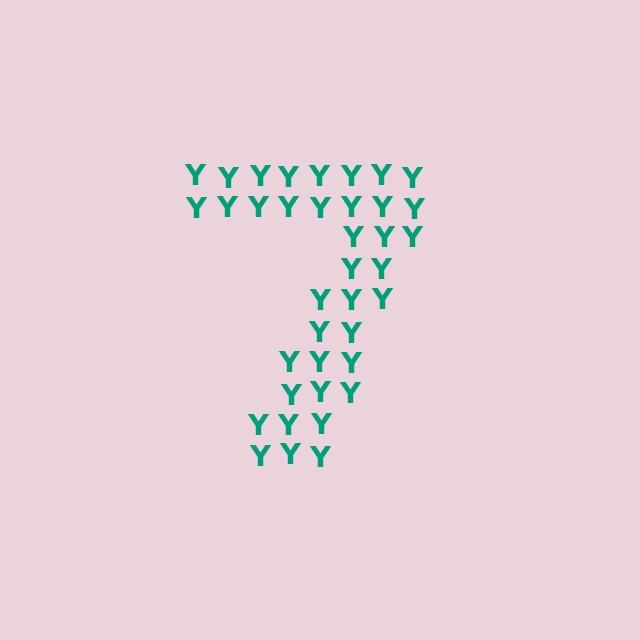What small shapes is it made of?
It is made of small letter Y's.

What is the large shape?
The large shape is the digit 7.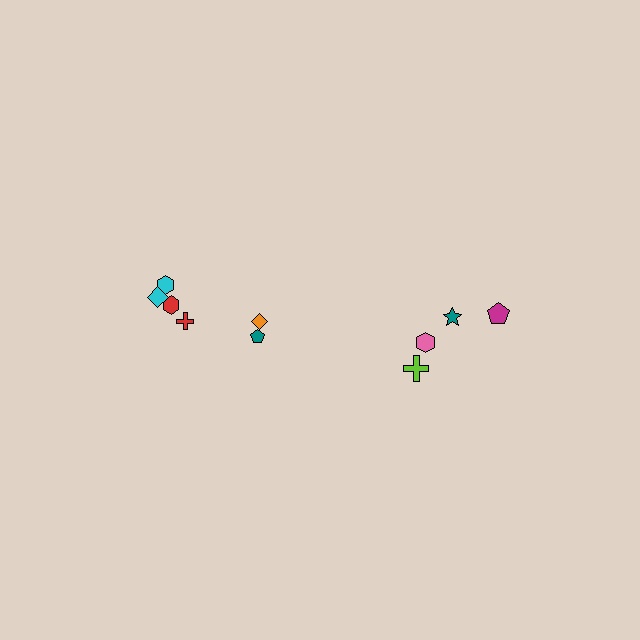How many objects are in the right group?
There are 4 objects.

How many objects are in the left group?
There are 6 objects.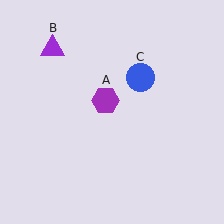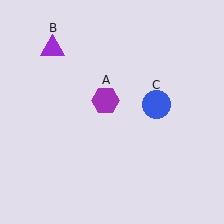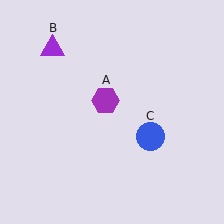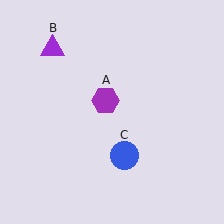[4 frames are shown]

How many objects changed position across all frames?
1 object changed position: blue circle (object C).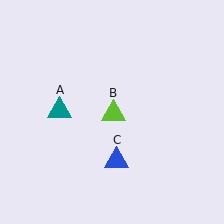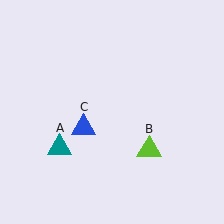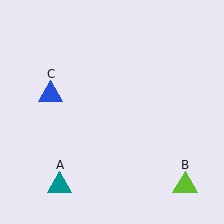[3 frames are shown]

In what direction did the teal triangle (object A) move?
The teal triangle (object A) moved down.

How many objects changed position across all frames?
3 objects changed position: teal triangle (object A), lime triangle (object B), blue triangle (object C).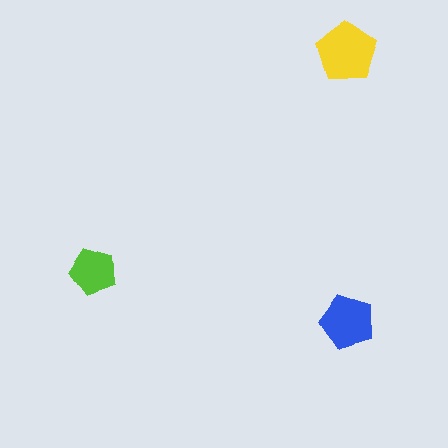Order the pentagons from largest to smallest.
the yellow one, the blue one, the lime one.